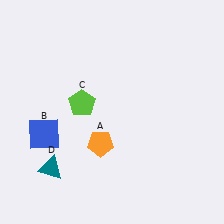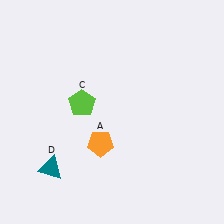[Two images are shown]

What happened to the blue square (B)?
The blue square (B) was removed in Image 2. It was in the bottom-left area of Image 1.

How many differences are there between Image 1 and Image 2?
There is 1 difference between the two images.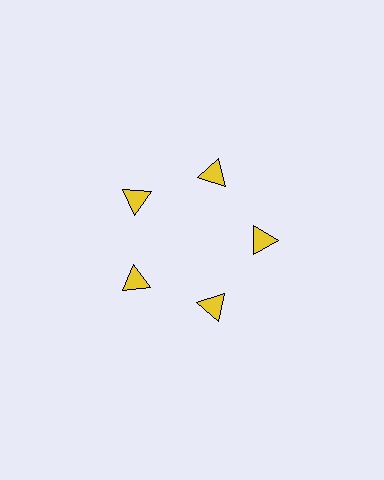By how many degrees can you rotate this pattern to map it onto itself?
The pattern maps onto itself every 72 degrees of rotation.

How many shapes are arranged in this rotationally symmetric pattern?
There are 5 shapes, arranged in 5 groups of 1.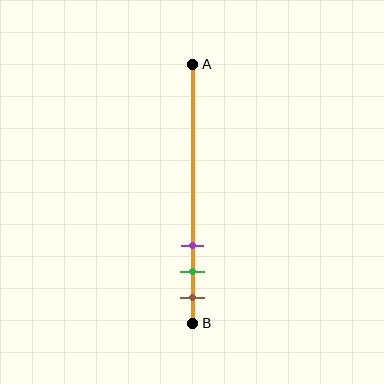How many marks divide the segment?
There are 3 marks dividing the segment.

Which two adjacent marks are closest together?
The green and brown marks are the closest adjacent pair.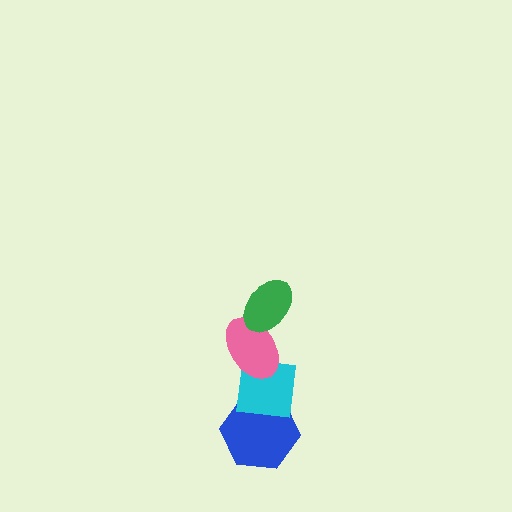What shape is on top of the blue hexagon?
The cyan square is on top of the blue hexagon.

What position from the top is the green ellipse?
The green ellipse is 1st from the top.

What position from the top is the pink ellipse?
The pink ellipse is 2nd from the top.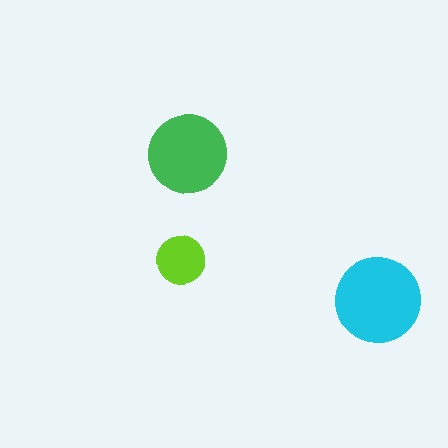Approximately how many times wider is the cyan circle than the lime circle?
About 2 times wider.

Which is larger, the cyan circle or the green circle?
The cyan one.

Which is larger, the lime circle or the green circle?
The green one.